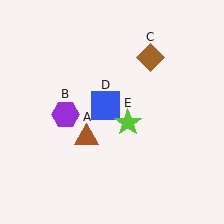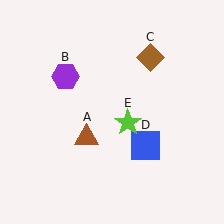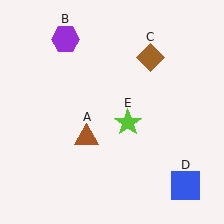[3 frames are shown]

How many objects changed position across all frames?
2 objects changed position: purple hexagon (object B), blue square (object D).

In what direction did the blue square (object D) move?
The blue square (object D) moved down and to the right.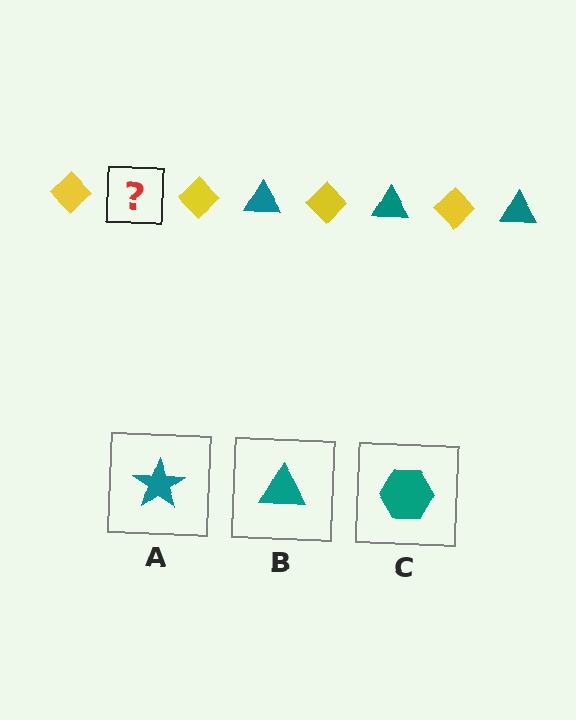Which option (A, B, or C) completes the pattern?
B.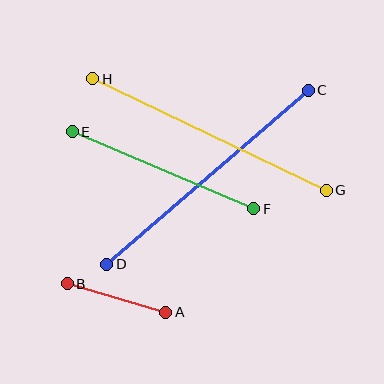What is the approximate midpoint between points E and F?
The midpoint is at approximately (163, 170) pixels.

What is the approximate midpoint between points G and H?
The midpoint is at approximately (210, 135) pixels.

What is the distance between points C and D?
The distance is approximately 266 pixels.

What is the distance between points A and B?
The distance is approximately 102 pixels.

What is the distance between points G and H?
The distance is approximately 259 pixels.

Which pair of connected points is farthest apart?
Points C and D are farthest apart.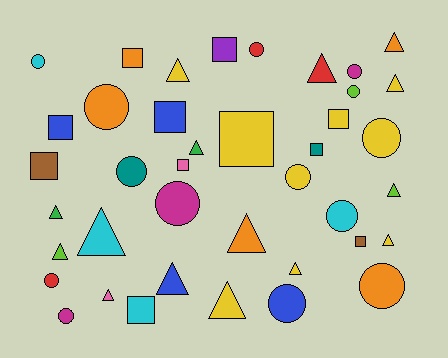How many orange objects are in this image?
There are 5 orange objects.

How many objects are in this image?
There are 40 objects.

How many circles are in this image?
There are 14 circles.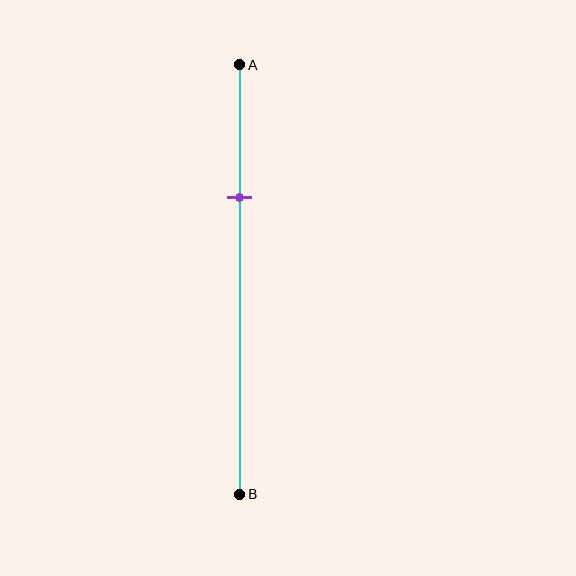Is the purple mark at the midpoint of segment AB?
No, the mark is at about 30% from A, not at the 50% midpoint.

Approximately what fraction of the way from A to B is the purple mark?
The purple mark is approximately 30% of the way from A to B.